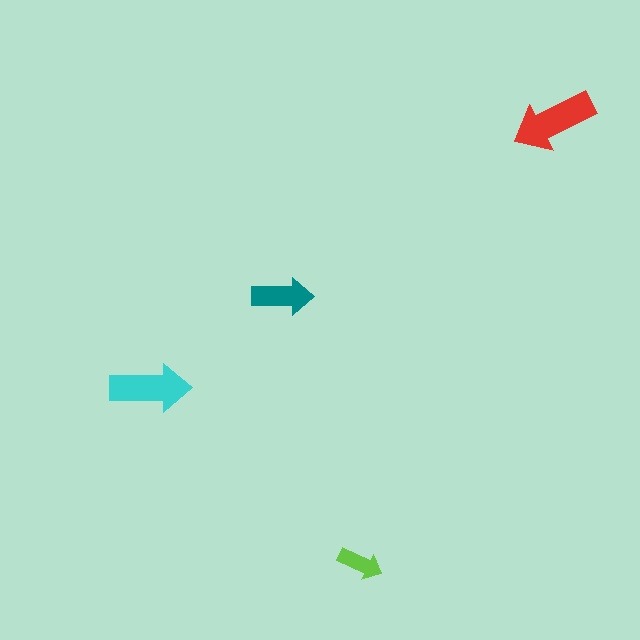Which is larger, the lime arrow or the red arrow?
The red one.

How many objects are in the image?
There are 4 objects in the image.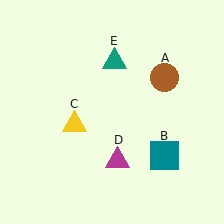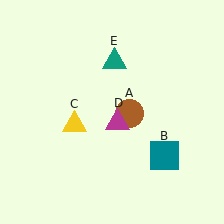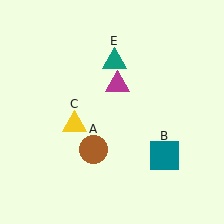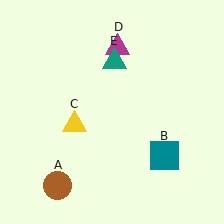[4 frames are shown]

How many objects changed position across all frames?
2 objects changed position: brown circle (object A), magenta triangle (object D).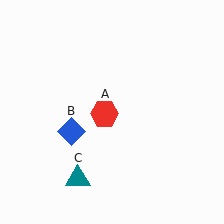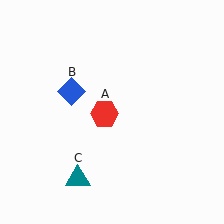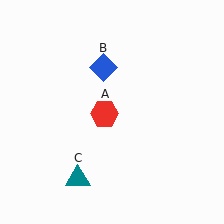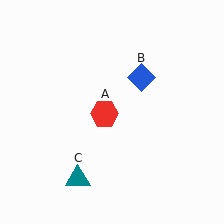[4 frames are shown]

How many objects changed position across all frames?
1 object changed position: blue diamond (object B).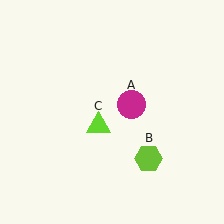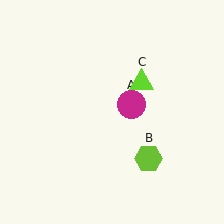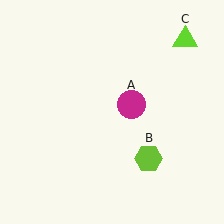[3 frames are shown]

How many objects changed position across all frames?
1 object changed position: lime triangle (object C).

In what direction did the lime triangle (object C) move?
The lime triangle (object C) moved up and to the right.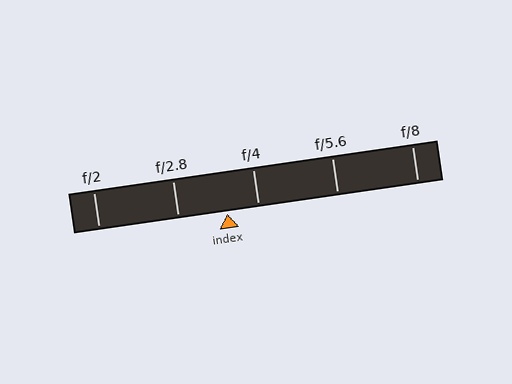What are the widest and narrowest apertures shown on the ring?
The widest aperture shown is f/2 and the narrowest is f/8.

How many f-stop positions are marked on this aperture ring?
There are 5 f-stop positions marked.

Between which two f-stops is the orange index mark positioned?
The index mark is between f/2.8 and f/4.